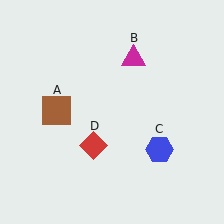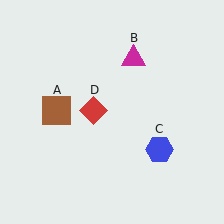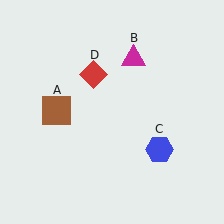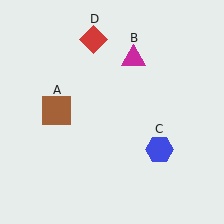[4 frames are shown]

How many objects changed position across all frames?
1 object changed position: red diamond (object D).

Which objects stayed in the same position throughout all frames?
Brown square (object A) and magenta triangle (object B) and blue hexagon (object C) remained stationary.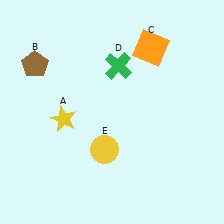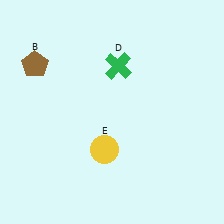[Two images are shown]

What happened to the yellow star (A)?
The yellow star (A) was removed in Image 2. It was in the bottom-left area of Image 1.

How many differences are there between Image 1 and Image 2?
There are 2 differences between the two images.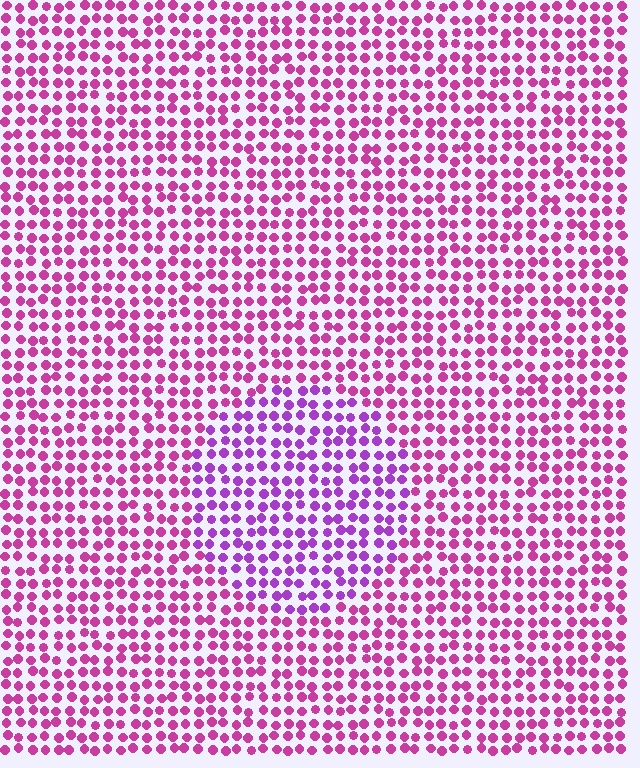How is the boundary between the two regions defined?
The boundary is defined purely by a slight shift in hue (about 32 degrees). Spacing, size, and orientation are identical on both sides.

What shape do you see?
I see a circle.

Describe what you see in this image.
The image is filled with small magenta elements in a uniform arrangement. A circle-shaped region is visible where the elements are tinted to a slightly different hue, forming a subtle color boundary.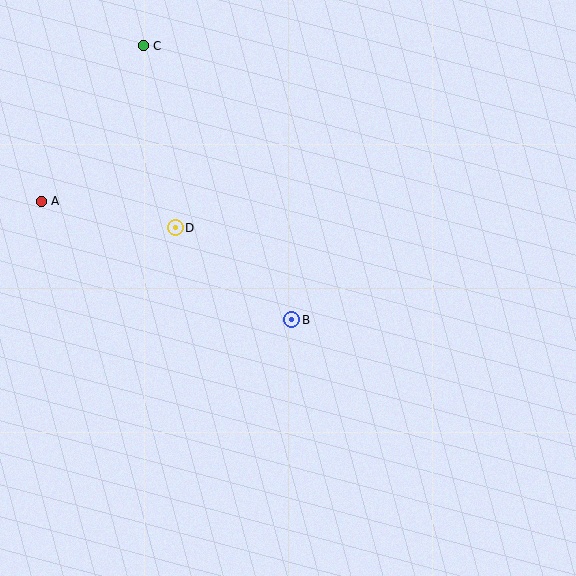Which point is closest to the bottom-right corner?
Point B is closest to the bottom-right corner.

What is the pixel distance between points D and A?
The distance between D and A is 137 pixels.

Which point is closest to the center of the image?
Point B at (292, 320) is closest to the center.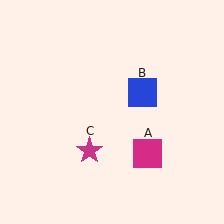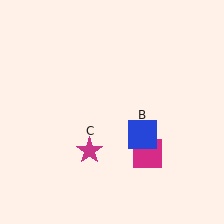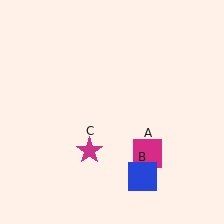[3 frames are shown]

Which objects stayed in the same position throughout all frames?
Magenta square (object A) and magenta star (object C) remained stationary.